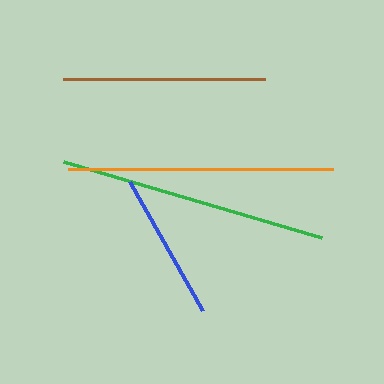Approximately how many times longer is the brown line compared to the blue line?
The brown line is approximately 1.4 times the length of the blue line.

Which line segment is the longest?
The green line is the longest at approximately 269 pixels.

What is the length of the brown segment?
The brown segment is approximately 202 pixels long.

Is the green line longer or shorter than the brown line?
The green line is longer than the brown line.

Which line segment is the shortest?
The blue line is the shortest at approximately 148 pixels.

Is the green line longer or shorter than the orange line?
The green line is longer than the orange line.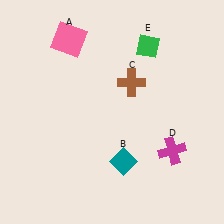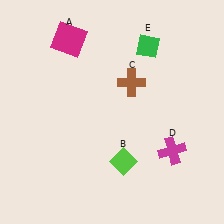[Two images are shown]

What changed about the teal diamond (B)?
In Image 1, B is teal. In Image 2, it changed to lime.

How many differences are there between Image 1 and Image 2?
There are 2 differences between the two images.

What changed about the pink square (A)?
In Image 1, A is pink. In Image 2, it changed to magenta.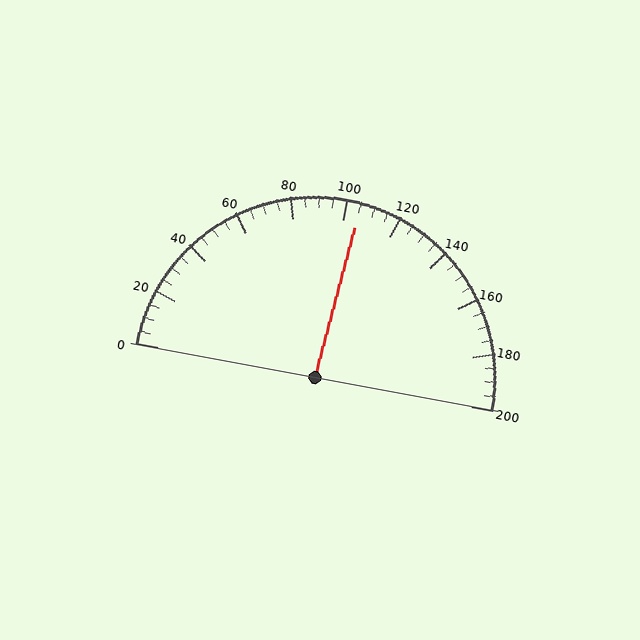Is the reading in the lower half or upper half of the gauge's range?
The reading is in the upper half of the range (0 to 200).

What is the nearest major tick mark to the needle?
The nearest major tick mark is 100.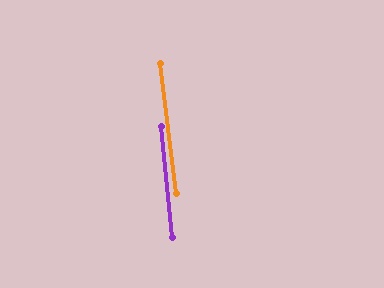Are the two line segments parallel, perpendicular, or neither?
Parallel — their directions differ by only 1.2°.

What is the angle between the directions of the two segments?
Approximately 1 degree.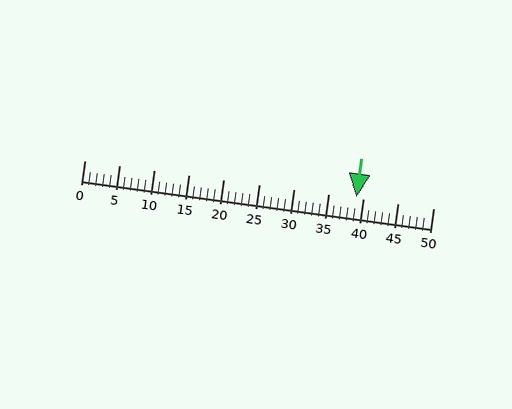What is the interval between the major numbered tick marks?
The major tick marks are spaced 5 units apart.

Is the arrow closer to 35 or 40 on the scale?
The arrow is closer to 40.